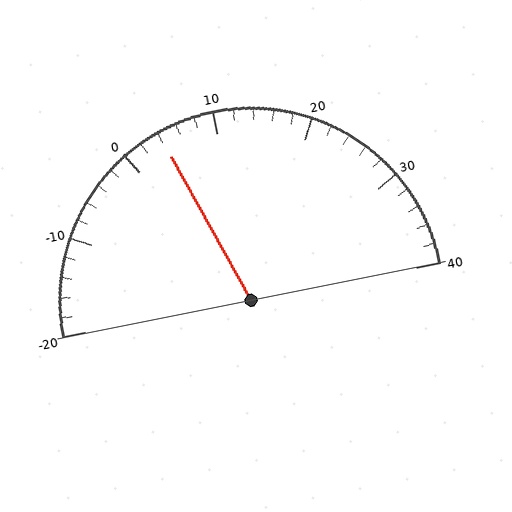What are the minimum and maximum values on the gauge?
The gauge ranges from -20 to 40.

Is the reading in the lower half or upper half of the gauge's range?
The reading is in the lower half of the range (-20 to 40).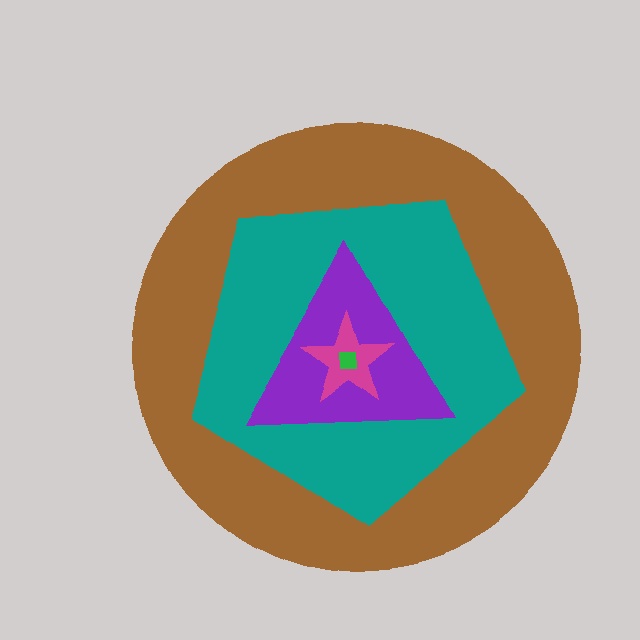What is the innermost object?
The green square.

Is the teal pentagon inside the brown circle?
Yes.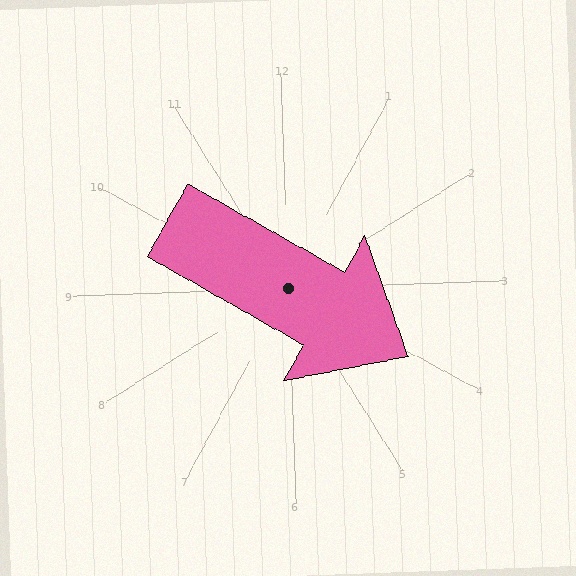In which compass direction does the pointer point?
Southeast.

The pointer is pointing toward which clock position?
Roughly 4 o'clock.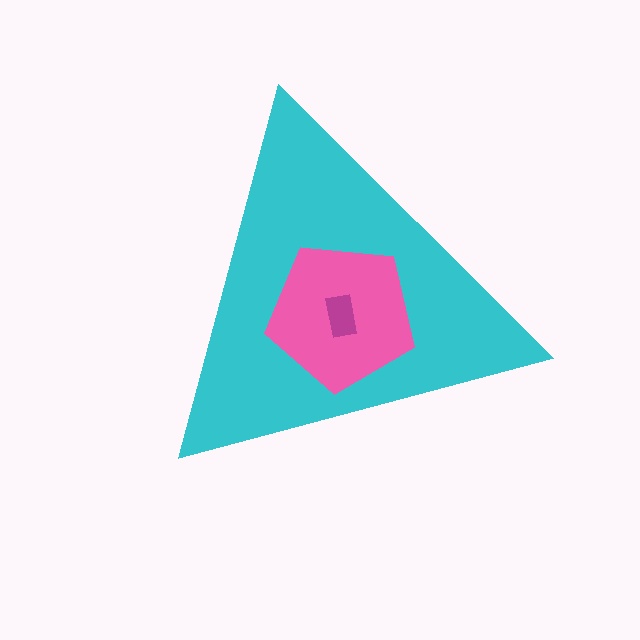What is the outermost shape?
The cyan triangle.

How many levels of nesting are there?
3.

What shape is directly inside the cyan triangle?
The pink pentagon.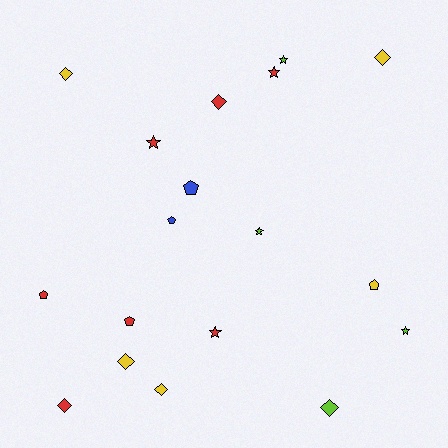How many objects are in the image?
There are 18 objects.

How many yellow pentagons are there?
There is 1 yellow pentagon.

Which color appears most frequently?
Red, with 7 objects.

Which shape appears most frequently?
Diamond, with 7 objects.